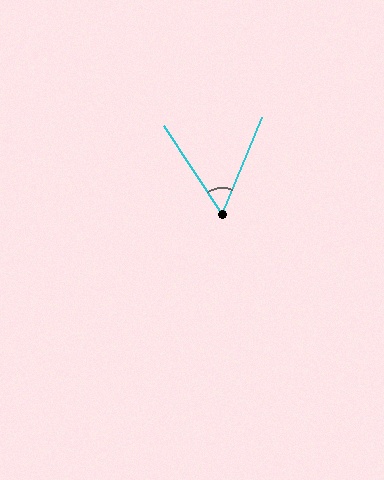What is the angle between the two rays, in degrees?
Approximately 56 degrees.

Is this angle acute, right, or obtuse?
It is acute.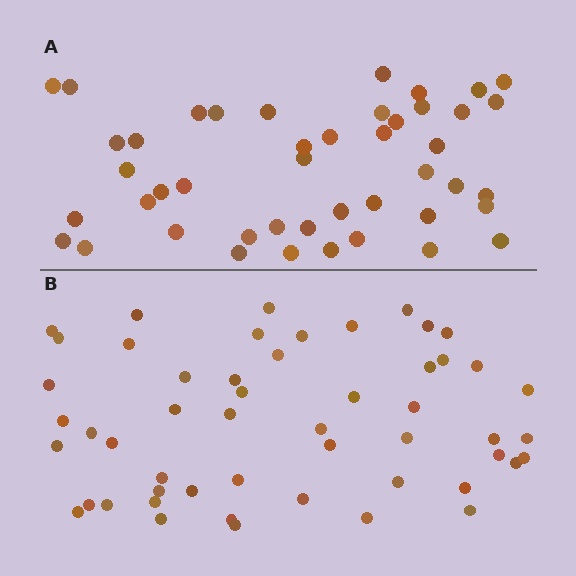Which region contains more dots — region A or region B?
Region B (the bottom region) has more dots.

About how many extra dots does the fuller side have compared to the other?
Region B has roughly 8 or so more dots than region A.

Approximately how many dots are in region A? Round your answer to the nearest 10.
About 40 dots. (The exact count is 45, which rounds to 40.)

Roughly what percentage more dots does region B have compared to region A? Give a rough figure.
About 15% more.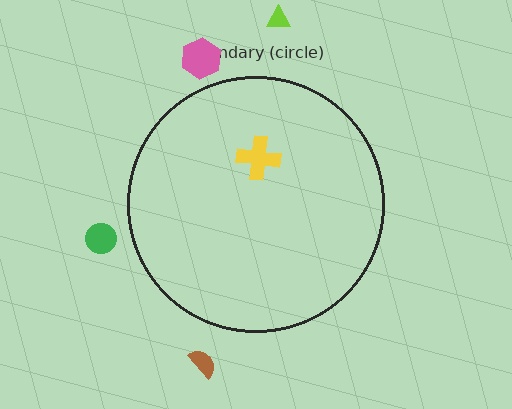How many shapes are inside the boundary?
1 inside, 4 outside.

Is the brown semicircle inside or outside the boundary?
Outside.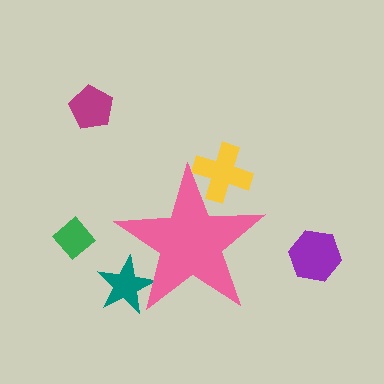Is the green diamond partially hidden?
No, the green diamond is fully visible.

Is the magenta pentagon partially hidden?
No, the magenta pentagon is fully visible.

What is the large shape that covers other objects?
A pink star.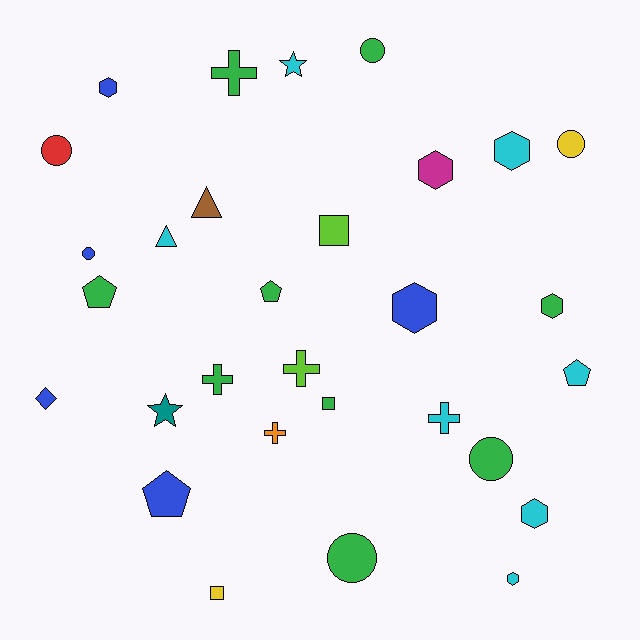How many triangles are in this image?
There are 2 triangles.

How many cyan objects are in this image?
There are 7 cyan objects.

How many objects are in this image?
There are 30 objects.